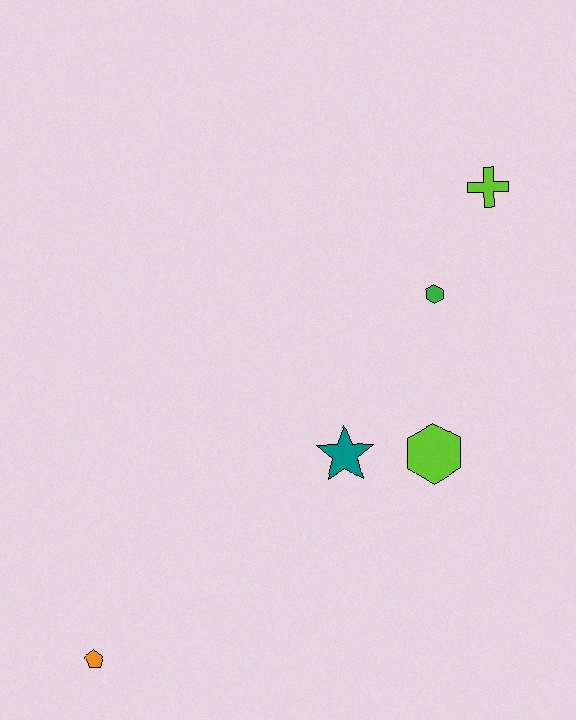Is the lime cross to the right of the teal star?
Yes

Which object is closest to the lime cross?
The green hexagon is closest to the lime cross.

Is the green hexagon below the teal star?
No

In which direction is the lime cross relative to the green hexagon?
The lime cross is above the green hexagon.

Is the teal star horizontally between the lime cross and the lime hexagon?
No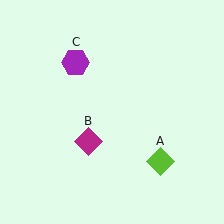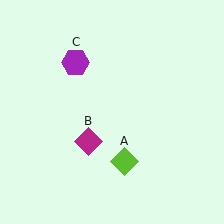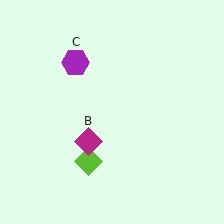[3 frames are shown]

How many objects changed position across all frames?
1 object changed position: lime diamond (object A).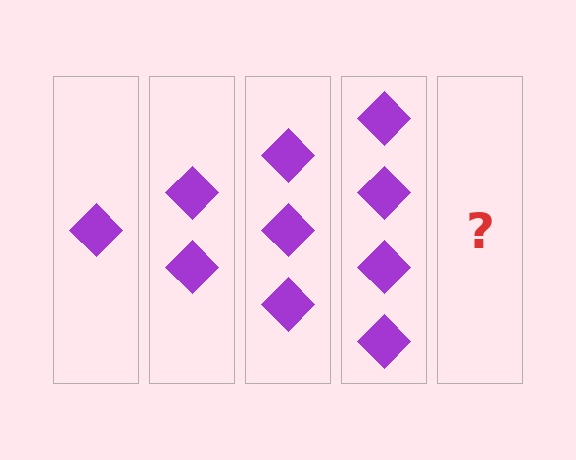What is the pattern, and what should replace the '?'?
The pattern is that each step adds one more diamond. The '?' should be 5 diamonds.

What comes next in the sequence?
The next element should be 5 diamonds.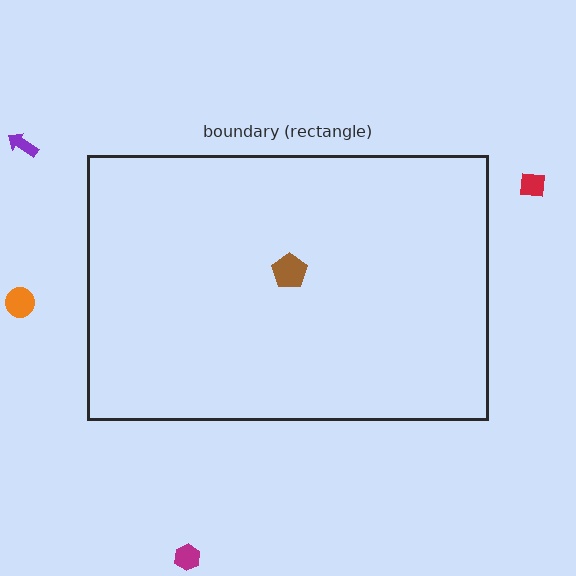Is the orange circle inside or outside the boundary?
Outside.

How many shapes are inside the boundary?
1 inside, 4 outside.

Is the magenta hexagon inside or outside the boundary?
Outside.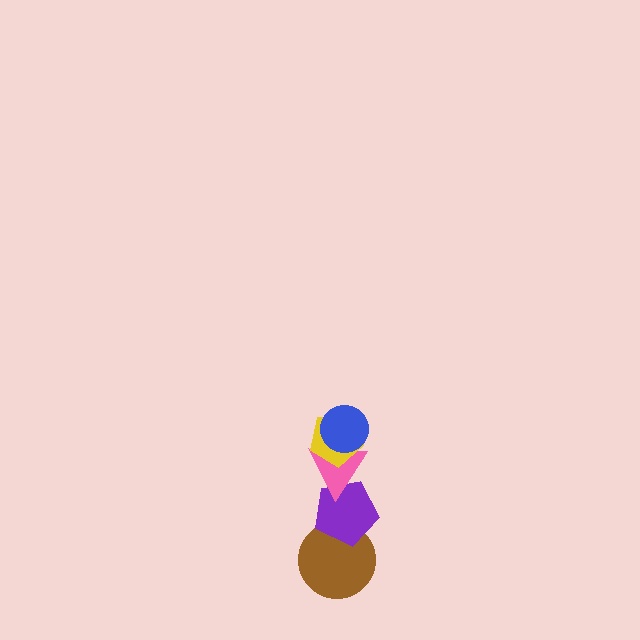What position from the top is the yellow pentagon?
The yellow pentagon is 2nd from the top.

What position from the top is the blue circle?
The blue circle is 1st from the top.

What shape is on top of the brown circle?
The purple pentagon is on top of the brown circle.